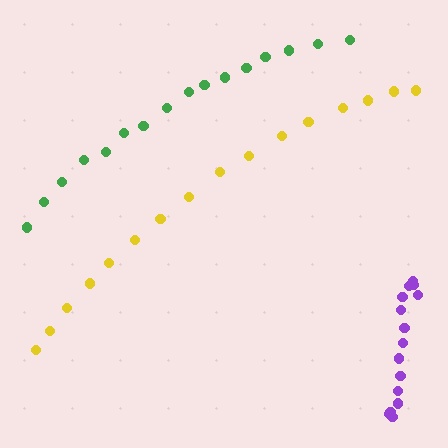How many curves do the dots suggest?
There are 3 distinct paths.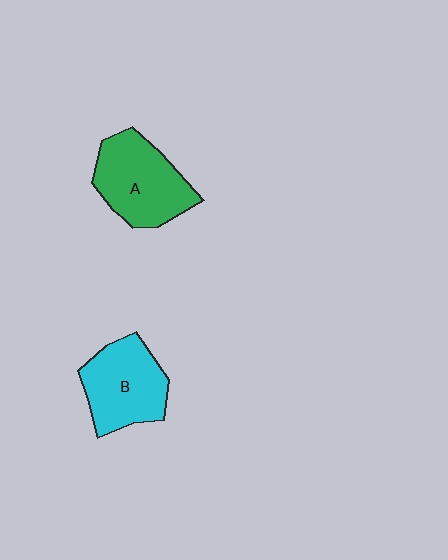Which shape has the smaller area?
Shape B (cyan).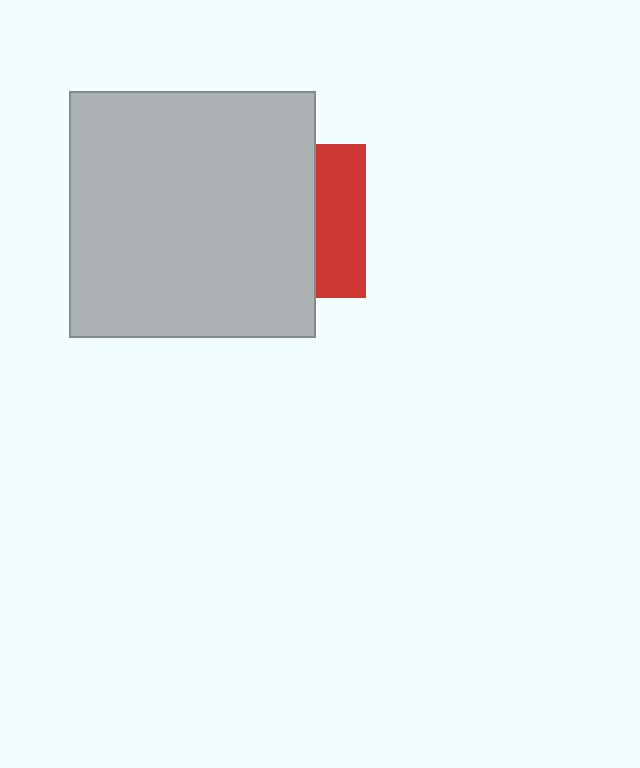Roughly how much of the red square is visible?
A small part of it is visible (roughly 32%).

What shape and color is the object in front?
The object in front is a light gray square.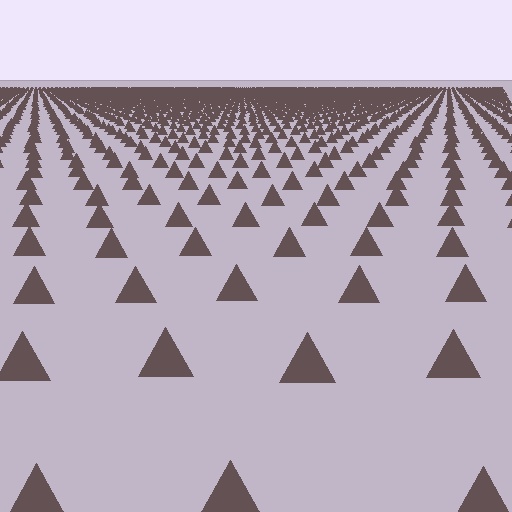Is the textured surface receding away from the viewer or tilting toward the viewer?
The surface is receding away from the viewer. Texture elements get smaller and denser toward the top.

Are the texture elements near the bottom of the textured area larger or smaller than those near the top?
Larger. Near the bottom, elements are closer to the viewer and appear at a bigger on-screen size.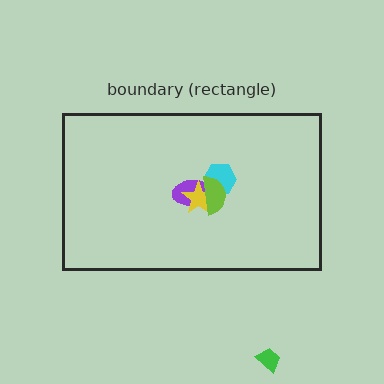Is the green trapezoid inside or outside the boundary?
Outside.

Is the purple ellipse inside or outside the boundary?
Inside.